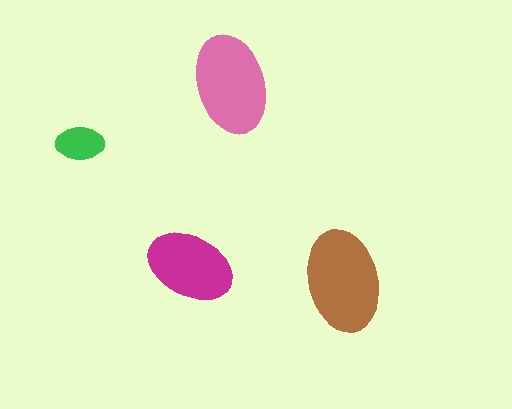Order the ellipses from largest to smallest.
the brown one, the pink one, the magenta one, the green one.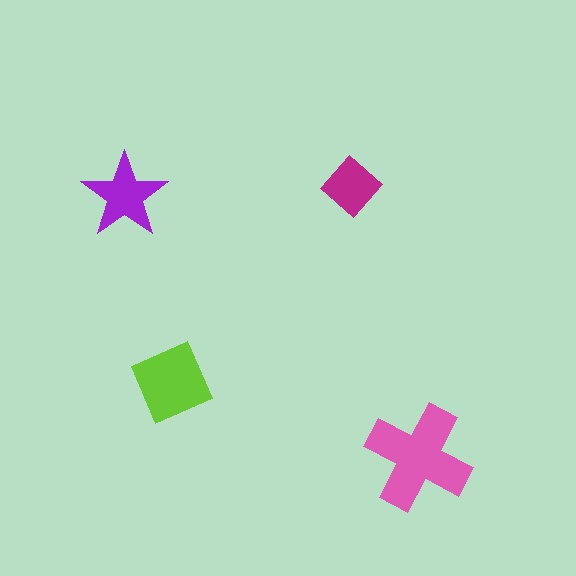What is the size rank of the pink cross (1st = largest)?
1st.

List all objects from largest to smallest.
The pink cross, the lime diamond, the purple star, the magenta diamond.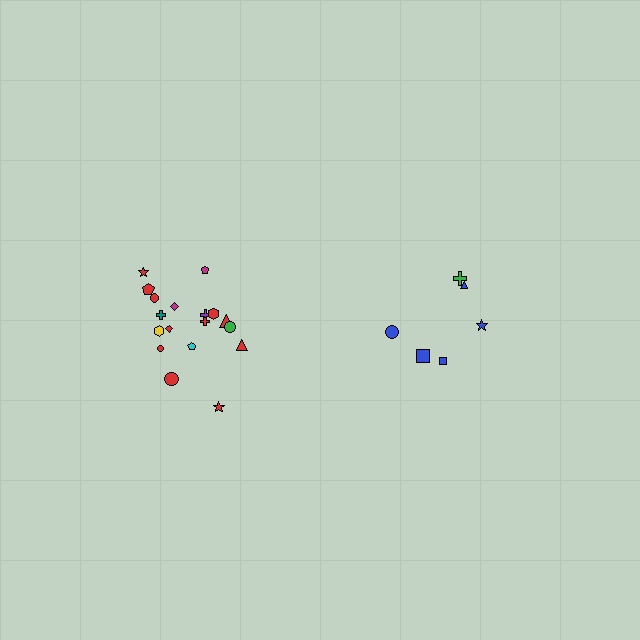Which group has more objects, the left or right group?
The left group.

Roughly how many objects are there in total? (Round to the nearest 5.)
Roughly 25 objects in total.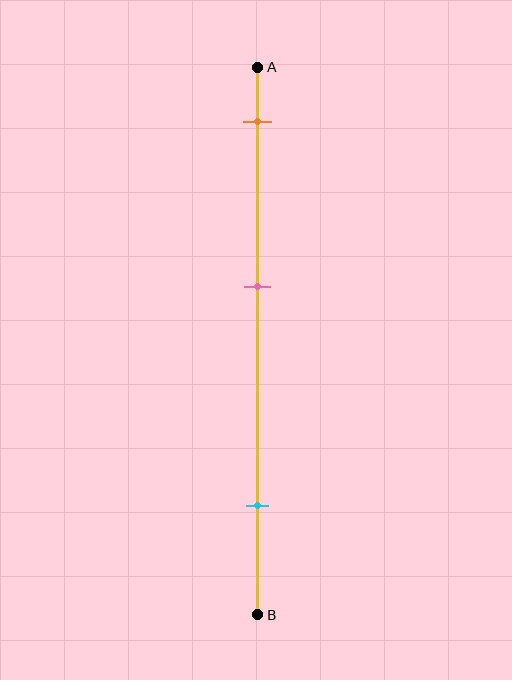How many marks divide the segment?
There are 3 marks dividing the segment.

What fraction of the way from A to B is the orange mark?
The orange mark is approximately 10% (0.1) of the way from A to B.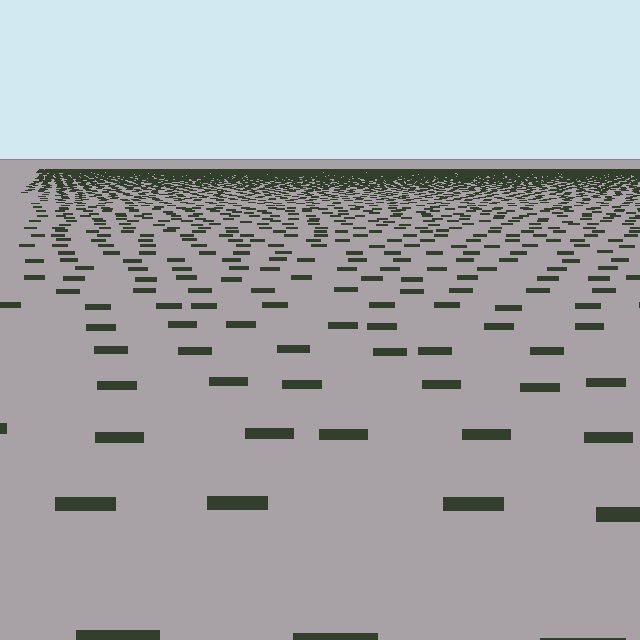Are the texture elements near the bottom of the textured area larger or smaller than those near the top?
Larger. Near the bottom, elements are closer to the viewer and appear at a bigger on-screen size.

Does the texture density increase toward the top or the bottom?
Density increases toward the top.